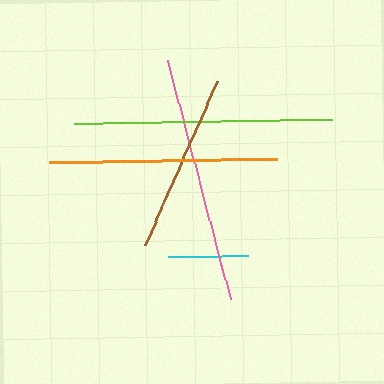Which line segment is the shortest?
The cyan line is the shortest at approximately 81 pixels.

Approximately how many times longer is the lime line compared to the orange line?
The lime line is approximately 1.1 times the length of the orange line.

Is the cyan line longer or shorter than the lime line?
The lime line is longer than the cyan line.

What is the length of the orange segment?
The orange segment is approximately 228 pixels long.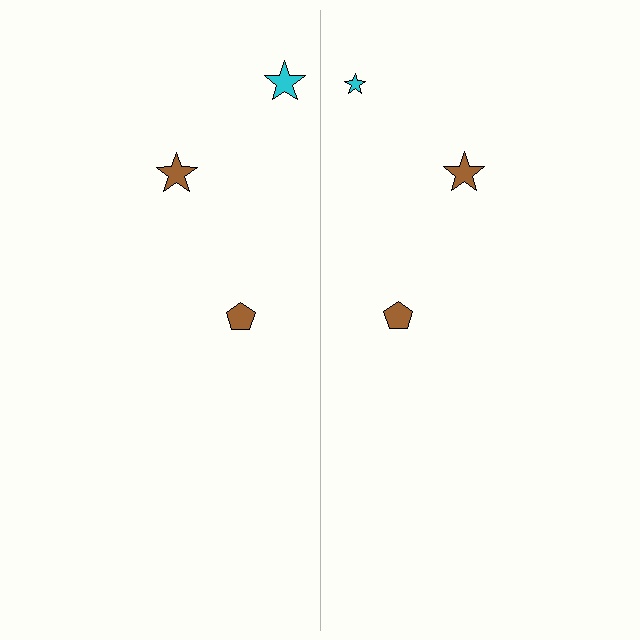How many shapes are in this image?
There are 6 shapes in this image.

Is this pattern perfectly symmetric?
No, the pattern is not perfectly symmetric. The cyan star on the right side has a different size than its mirror counterpart.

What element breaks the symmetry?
The cyan star on the right side has a different size than its mirror counterpart.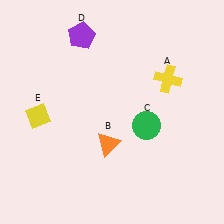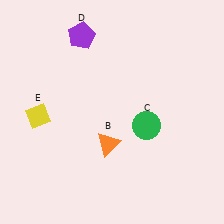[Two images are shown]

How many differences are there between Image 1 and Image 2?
There is 1 difference between the two images.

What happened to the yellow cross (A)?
The yellow cross (A) was removed in Image 2. It was in the top-right area of Image 1.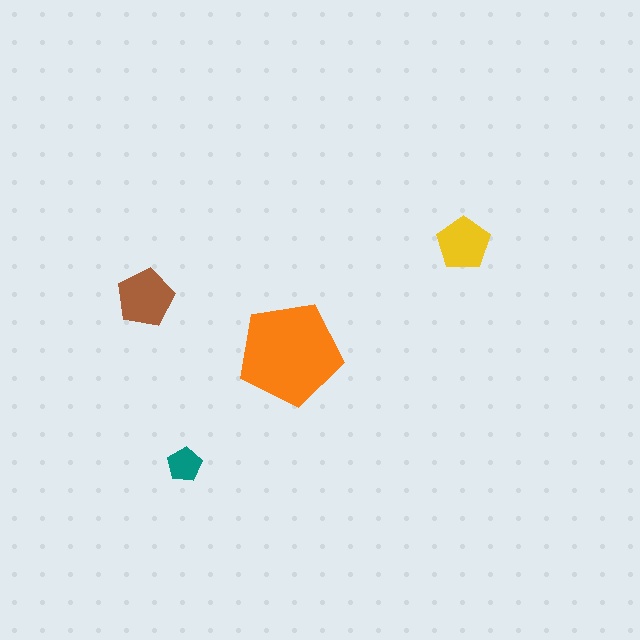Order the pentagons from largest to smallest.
the orange one, the brown one, the yellow one, the teal one.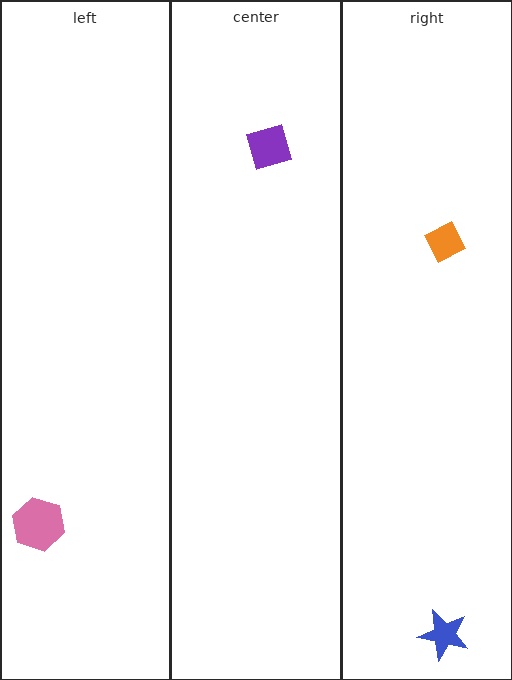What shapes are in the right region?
The blue star, the orange diamond.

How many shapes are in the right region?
2.